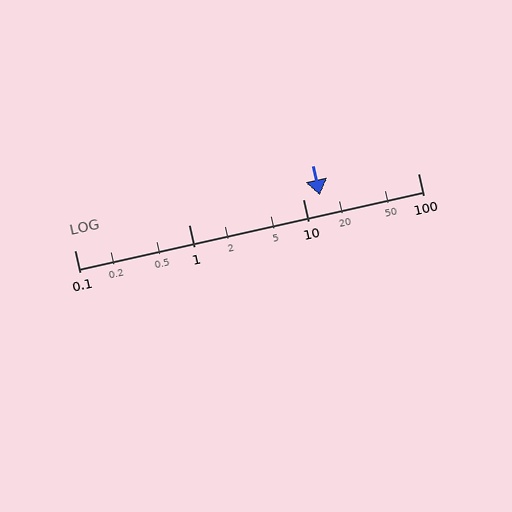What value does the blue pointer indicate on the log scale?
The pointer indicates approximately 14.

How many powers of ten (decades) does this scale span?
The scale spans 3 decades, from 0.1 to 100.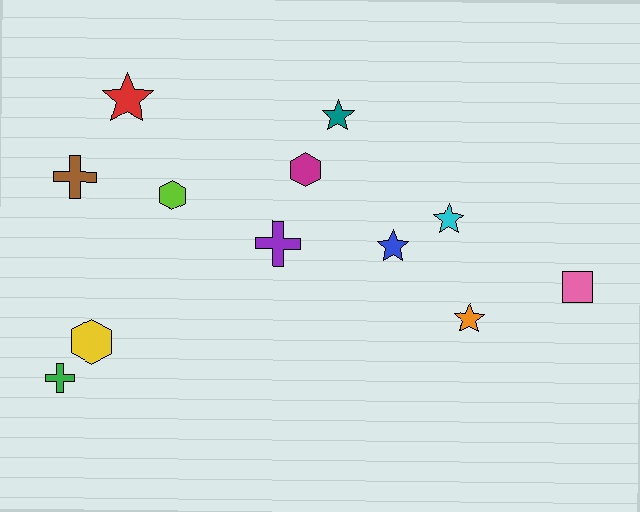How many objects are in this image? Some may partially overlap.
There are 12 objects.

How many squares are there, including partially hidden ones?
There is 1 square.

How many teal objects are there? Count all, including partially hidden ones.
There is 1 teal object.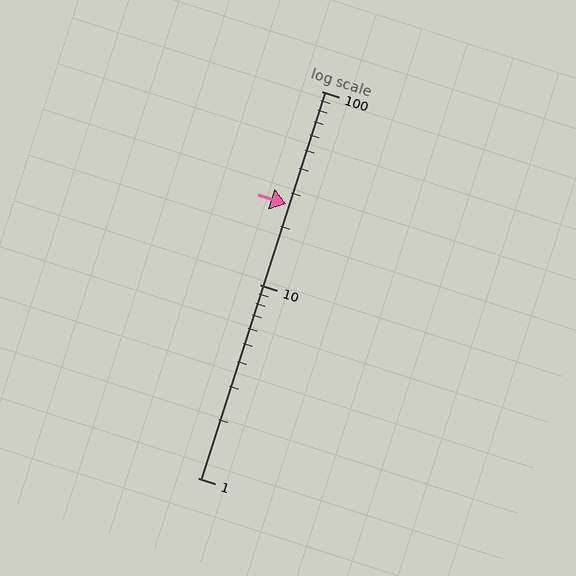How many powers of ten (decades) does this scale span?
The scale spans 2 decades, from 1 to 100.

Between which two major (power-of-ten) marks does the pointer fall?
The pointer is between 10 and 100.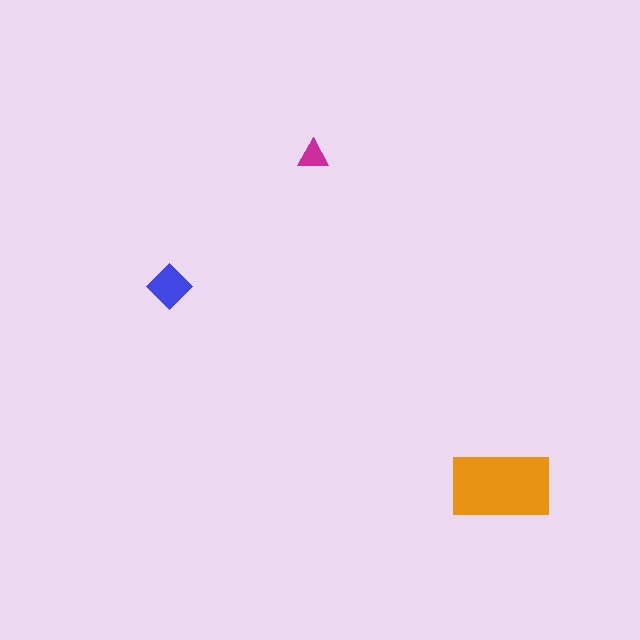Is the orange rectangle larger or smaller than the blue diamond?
Larger.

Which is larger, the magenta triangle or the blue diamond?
The blue diamond.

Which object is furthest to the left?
The blue diamond is leftmost.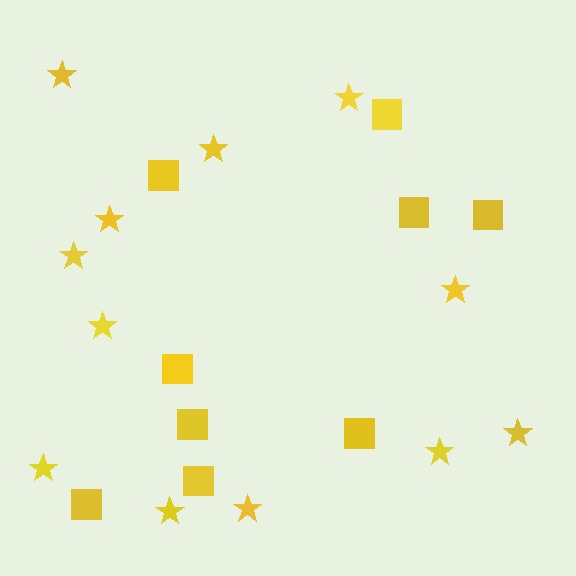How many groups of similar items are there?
There are 2 groups: one group of squares (9) and one group of stars (12).